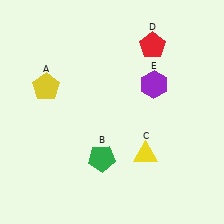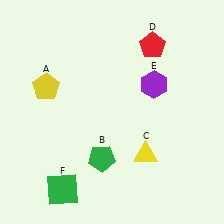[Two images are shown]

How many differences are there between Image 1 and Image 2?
There is 1 difference between the two images.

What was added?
A green square (F) was added in Image 2.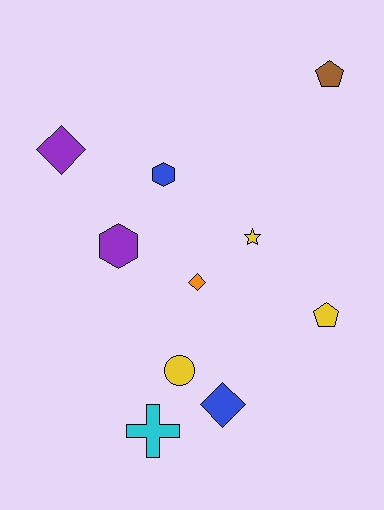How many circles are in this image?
There is 1 circle.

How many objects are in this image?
There are 10 objects.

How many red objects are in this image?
There are no red objects.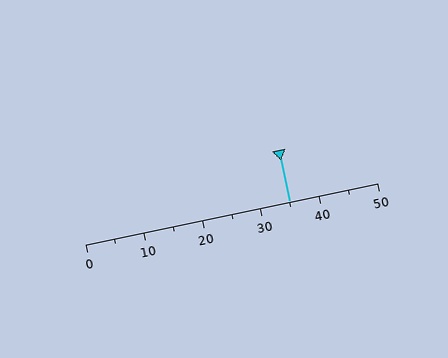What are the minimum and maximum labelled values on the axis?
The axis runs from 0 to 50.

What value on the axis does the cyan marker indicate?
The marker indicates approximately 35.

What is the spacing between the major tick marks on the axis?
The major ticks are spaced 10 apart.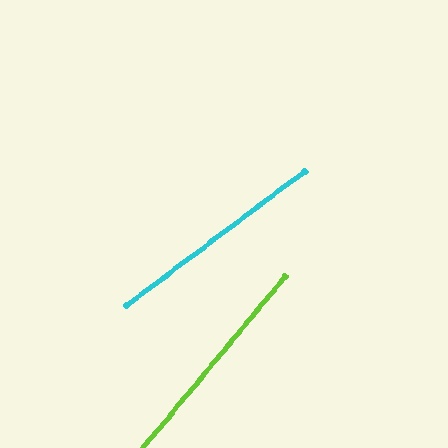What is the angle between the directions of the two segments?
Approximately 13 degrees.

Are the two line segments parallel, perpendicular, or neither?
Neither parallel nor perpendicular — they differ by about 13°.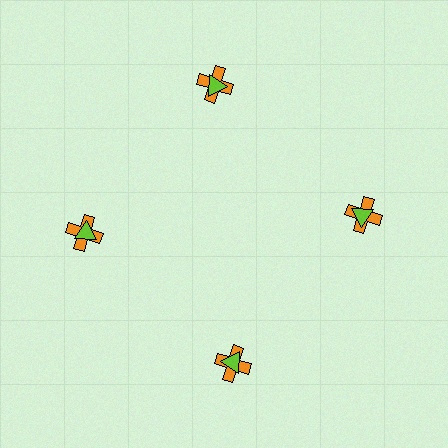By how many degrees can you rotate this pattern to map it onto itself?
The pattern maps onto itself every 90 degrees of rotation.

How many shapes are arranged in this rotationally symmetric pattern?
There are 8 shapes, arranged in 4 groups of 2.